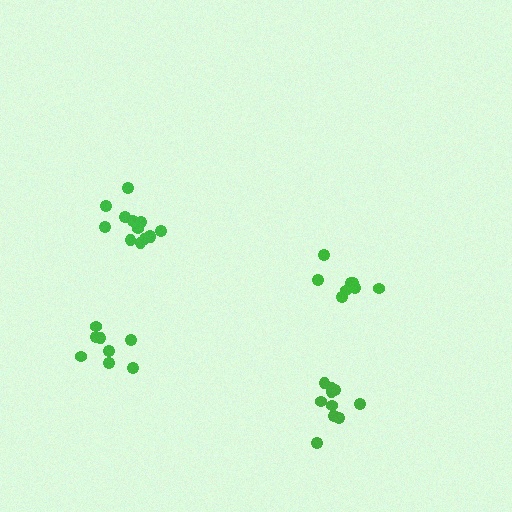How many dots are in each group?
Group 1: 13 dots, Group 2: 10 dots, Group 3: 8 dots, Group 4: 8 dots (39 total).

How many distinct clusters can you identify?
There are 4 distinct clusters.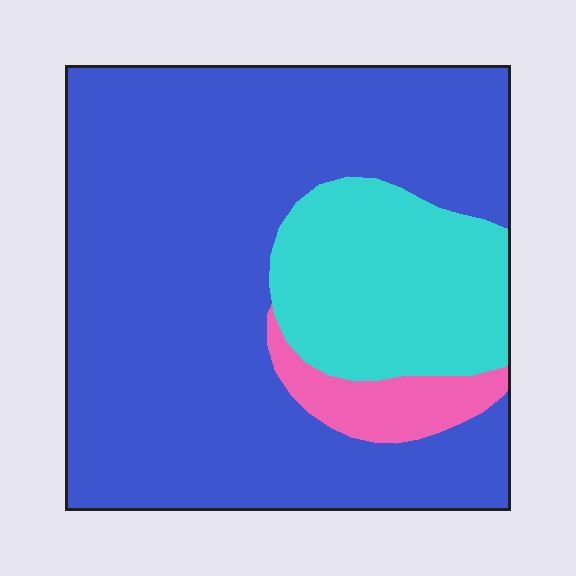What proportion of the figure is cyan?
Cyan takes up about one fifth (1/5) of the figure.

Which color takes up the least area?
Pink, at roughly 5%.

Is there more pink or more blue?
Blue.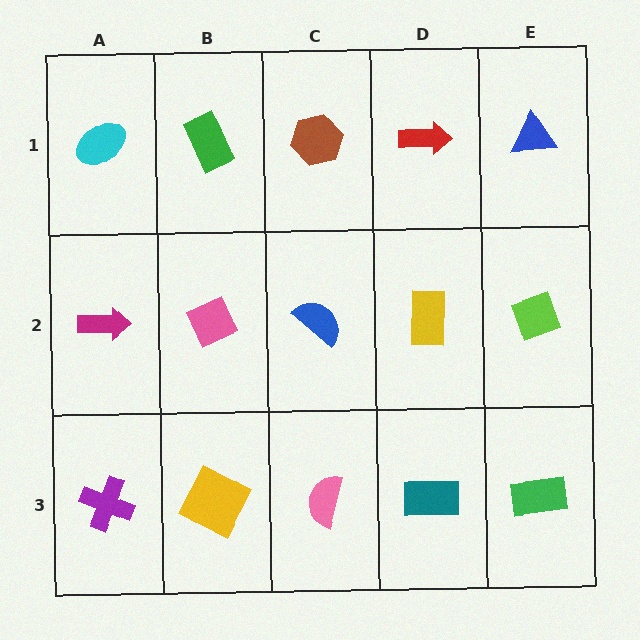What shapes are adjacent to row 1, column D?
A yellow rectangle (row 2, column D), a brown hexagon (row 1, column C), a blue triangle (row 1, column E).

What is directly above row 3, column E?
A lime diamond.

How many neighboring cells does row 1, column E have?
2.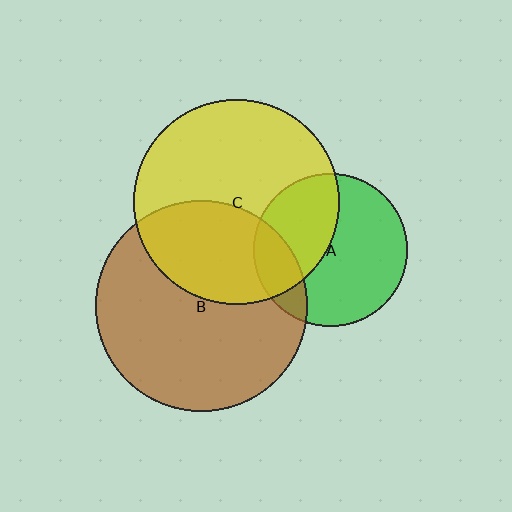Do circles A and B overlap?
Yes.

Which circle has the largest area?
Circle B (brown).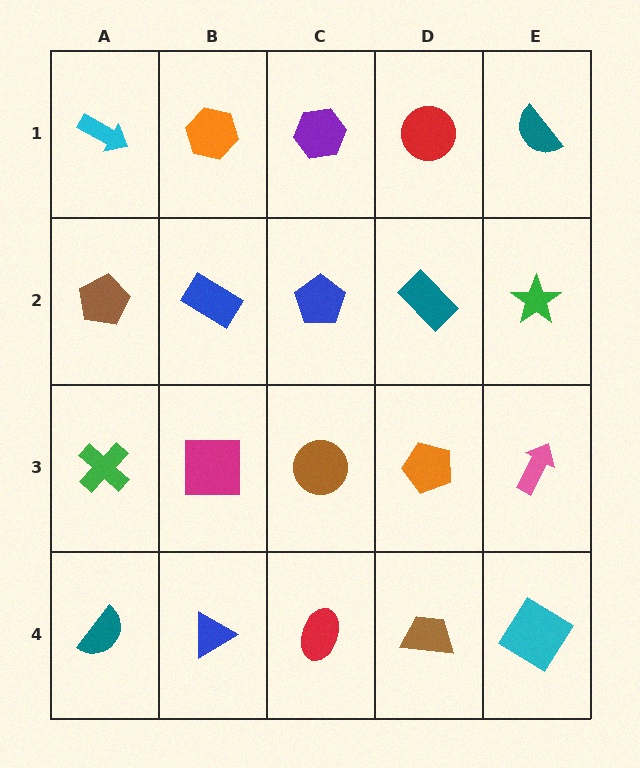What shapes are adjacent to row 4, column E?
A pink arrow (row 3, column E), a brown trapezoid (row 4, column D).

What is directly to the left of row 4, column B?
A teal semicircle.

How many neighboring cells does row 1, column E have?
2.